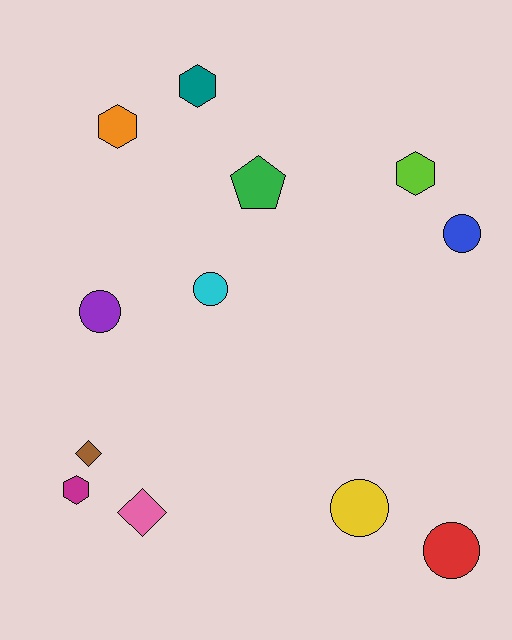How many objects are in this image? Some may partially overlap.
There are 12 objects.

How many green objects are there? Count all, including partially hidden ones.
There is 1 green object.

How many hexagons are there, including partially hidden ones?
There are 4 hexagons.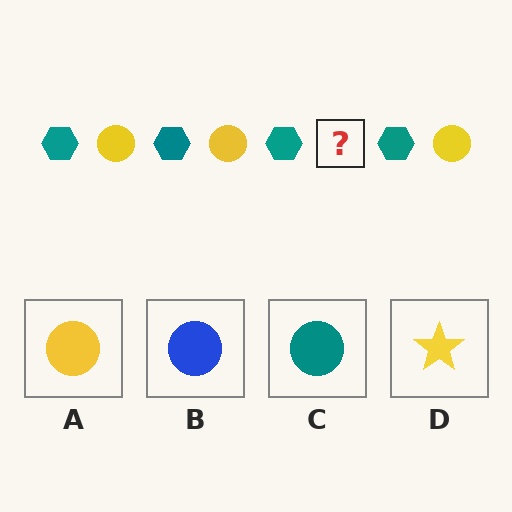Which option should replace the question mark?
Option A.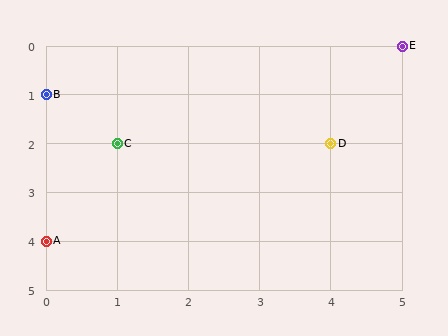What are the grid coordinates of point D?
Point D is at grid coordinates (4, 2).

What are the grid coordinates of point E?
Point E is at grid coordinates (5, 0).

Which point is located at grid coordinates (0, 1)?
Point B is at (0, 1).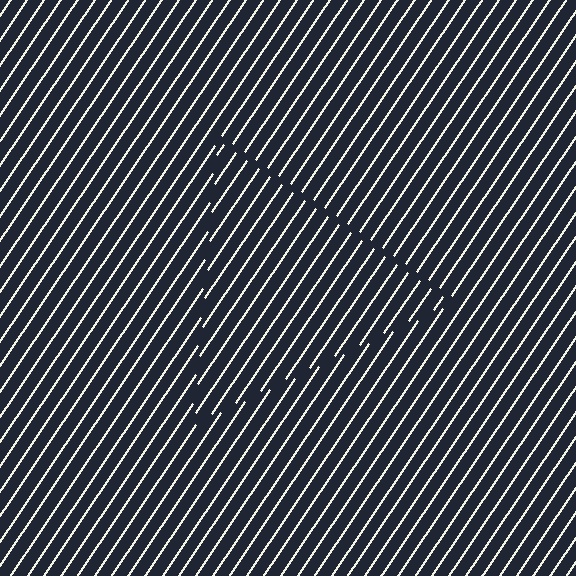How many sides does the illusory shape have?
3 sides — the line-ends trace a triangle.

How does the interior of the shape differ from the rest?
The interior of the shape contains the same grating, shifted by half a period — the contour is defined by the phase discontinuity where line-ends from the inner and outer gratings abut.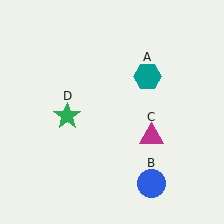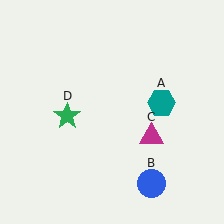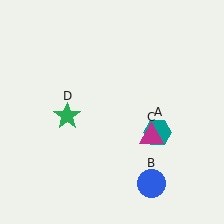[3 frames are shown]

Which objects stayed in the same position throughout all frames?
Blue circle (object B) and magenta triangle (object C) and green star (object D) remained stationary.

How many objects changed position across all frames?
1 object changed position: teal hexagon (object A).